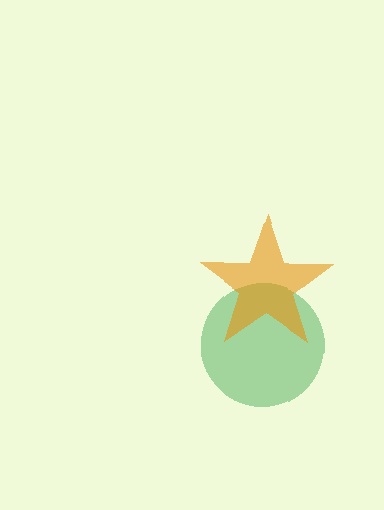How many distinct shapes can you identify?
There are 2 distinct shapes: a green circle, an orange star.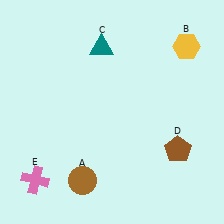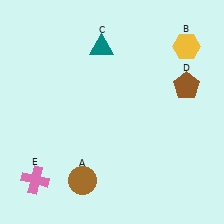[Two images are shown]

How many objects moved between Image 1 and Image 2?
1 object moved between the two images.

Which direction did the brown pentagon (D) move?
The brown pentagon (D) moved up.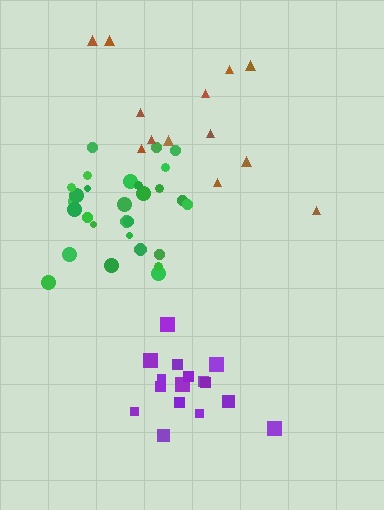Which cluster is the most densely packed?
Green.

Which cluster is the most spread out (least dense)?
Brown.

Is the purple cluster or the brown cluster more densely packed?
Purple.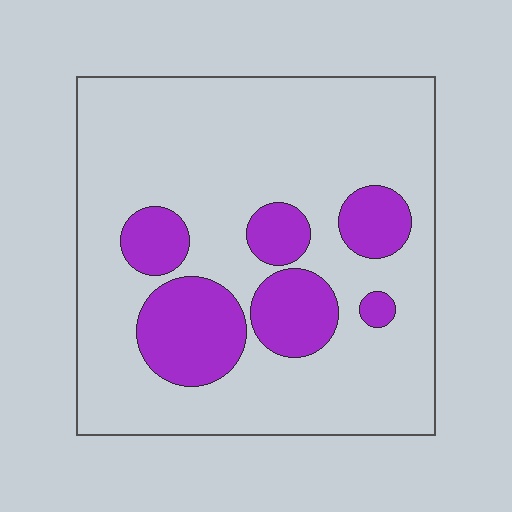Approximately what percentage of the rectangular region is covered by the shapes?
Approximately 20%.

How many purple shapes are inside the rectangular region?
6.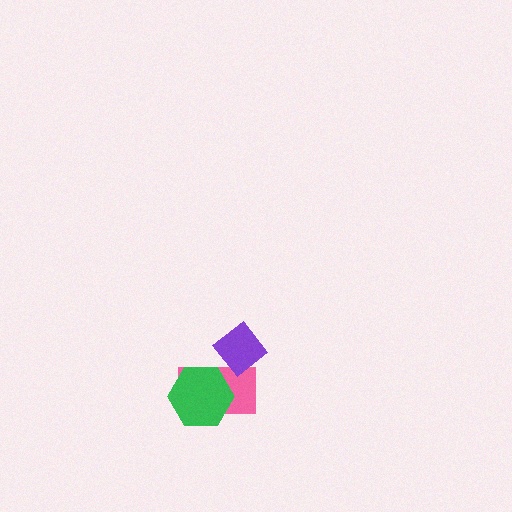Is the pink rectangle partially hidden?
Yes, it is partially covered by another shape.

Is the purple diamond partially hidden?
No, no other shape covers it.